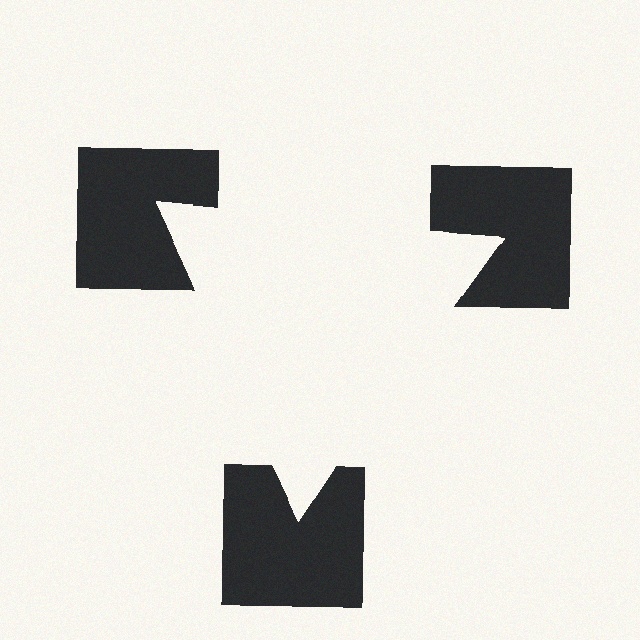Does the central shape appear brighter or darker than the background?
It typically appears slightly brighter than the background, even though no actual brightness change is drawn.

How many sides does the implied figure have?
3 sides.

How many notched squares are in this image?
There are 3 — one at each vertex of the illusory triangle.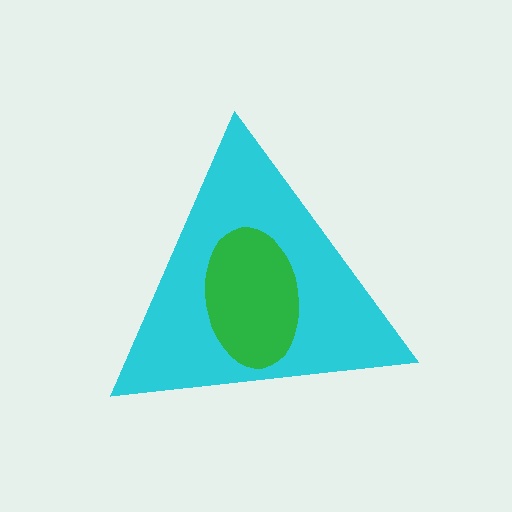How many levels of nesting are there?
2.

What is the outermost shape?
The cyan triangle.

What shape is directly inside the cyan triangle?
The green ellipse.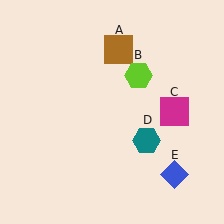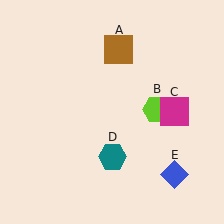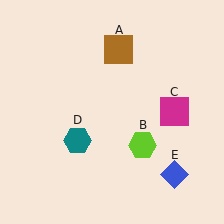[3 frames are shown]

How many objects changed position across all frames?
2 objects changed position: lime hexagon (object B), teal hexagon (object D).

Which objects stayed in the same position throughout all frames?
Brown square (object A) and magenta square (object C) and blue diamond (object E) remained stationary.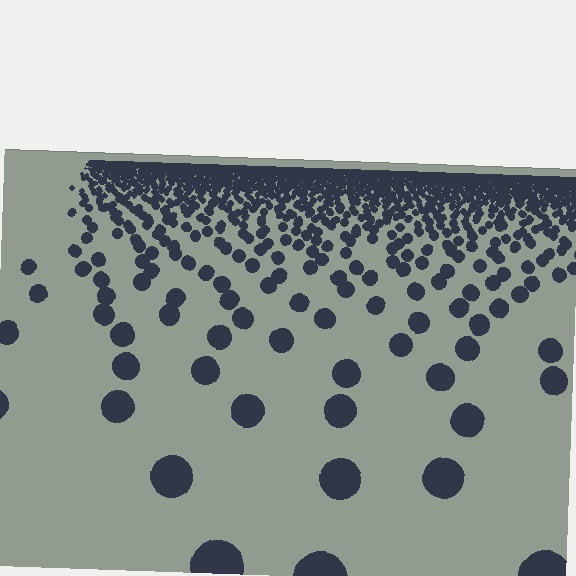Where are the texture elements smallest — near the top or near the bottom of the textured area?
Near the top.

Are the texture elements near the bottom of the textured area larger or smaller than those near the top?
Larger. Near the bottom, elements are closer to the viewer and appear at a bigger on-screen size.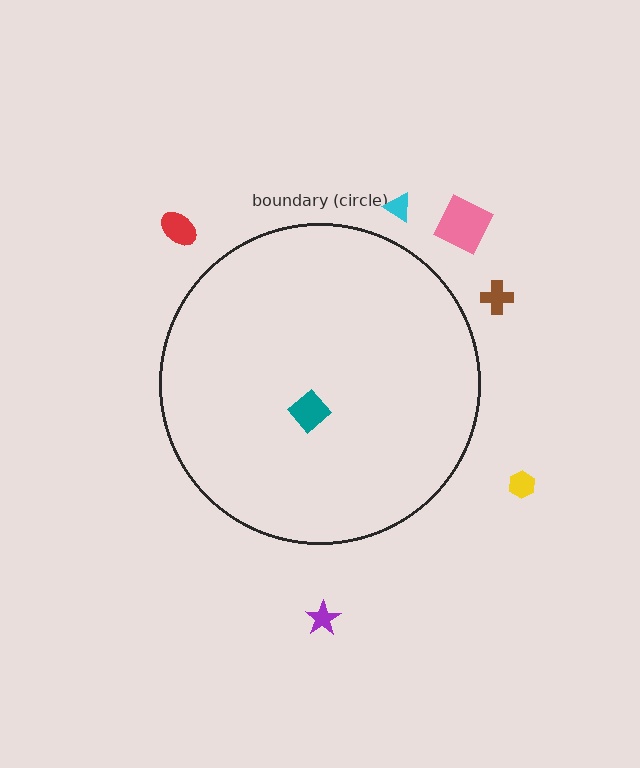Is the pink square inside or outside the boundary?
Outside.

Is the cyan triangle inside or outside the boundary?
Outside.